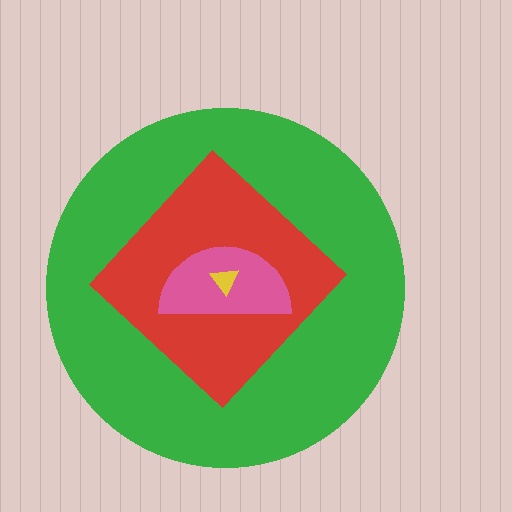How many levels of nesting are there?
4.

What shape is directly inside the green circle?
The red diamond.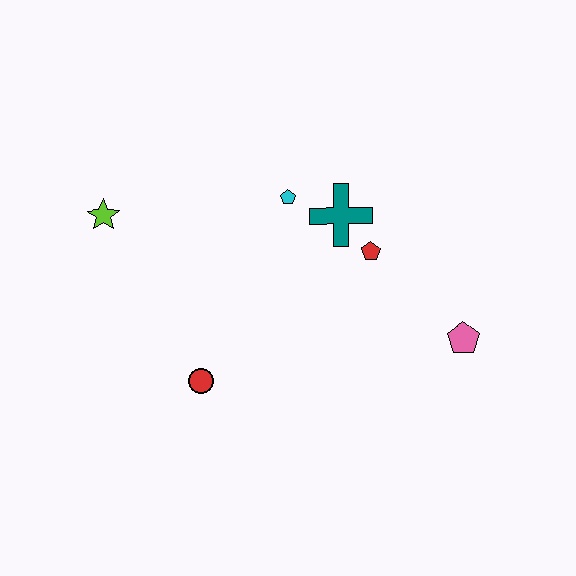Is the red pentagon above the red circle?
Yes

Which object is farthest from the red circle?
The pink pentagon is farthest from the red circle.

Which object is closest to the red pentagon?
The teal cross is closest to the red pentagon.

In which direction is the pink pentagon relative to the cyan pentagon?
The pink pentagon is to the right of the cyan pentagon.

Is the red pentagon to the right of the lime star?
Yes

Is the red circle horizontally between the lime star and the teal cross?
Yes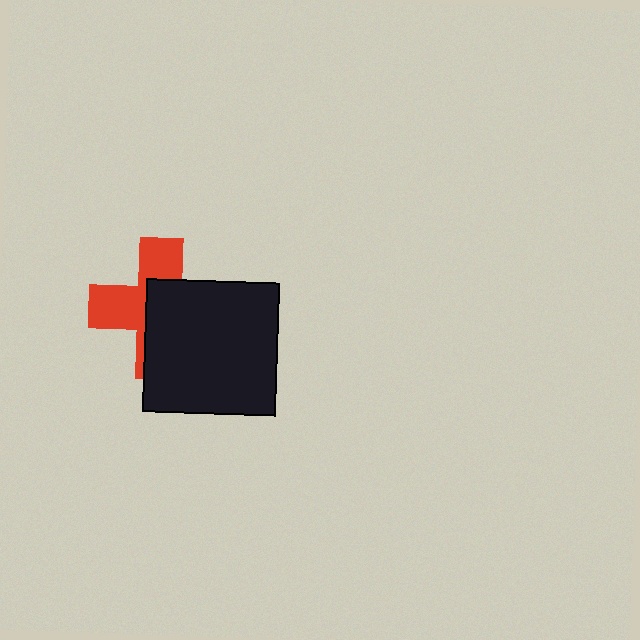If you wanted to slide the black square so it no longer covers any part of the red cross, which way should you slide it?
Slide it right — that is the most direct way to separate the two shapes.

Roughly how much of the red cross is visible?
About half of it is visible (roughly 45%).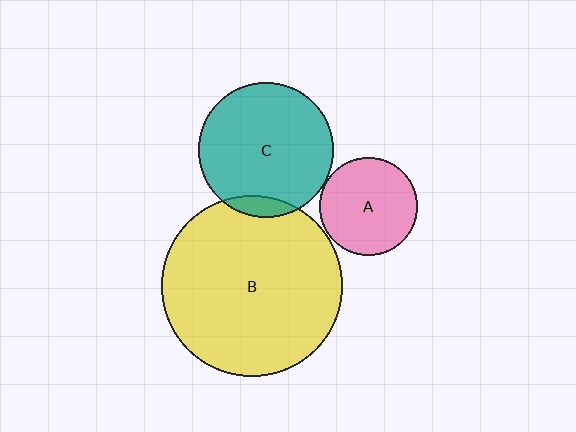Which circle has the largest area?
Circle B (yellow).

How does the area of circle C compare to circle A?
Approximately 1.9 times.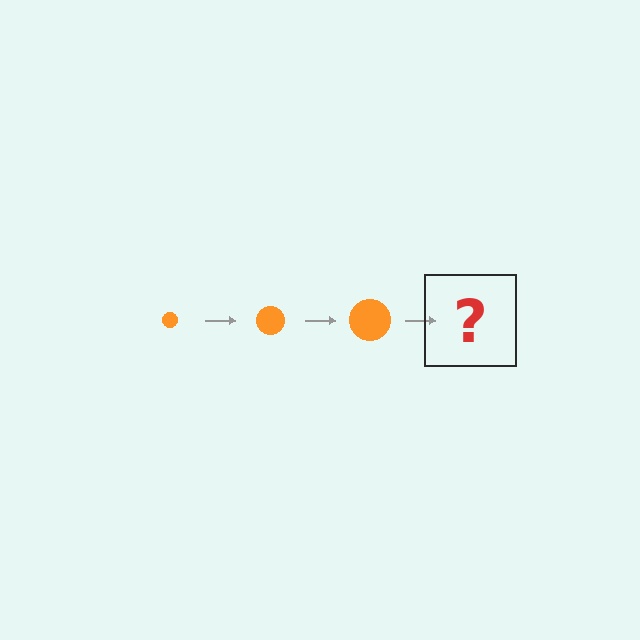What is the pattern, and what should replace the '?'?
The pattern is that the circle gets progressively larger each step. The '?' should be an orange circle, larger than the previous one.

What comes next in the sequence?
The next element should be an orange circle, larger than the previous one.